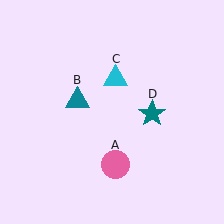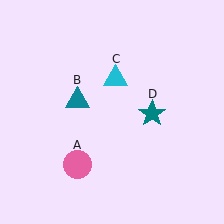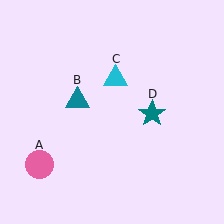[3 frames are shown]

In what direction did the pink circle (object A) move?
The pink circle (object A) moved left.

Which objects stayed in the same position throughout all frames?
Teal triangle (object B) and cyan triangle (object C) and teal star (object D) remained stationary.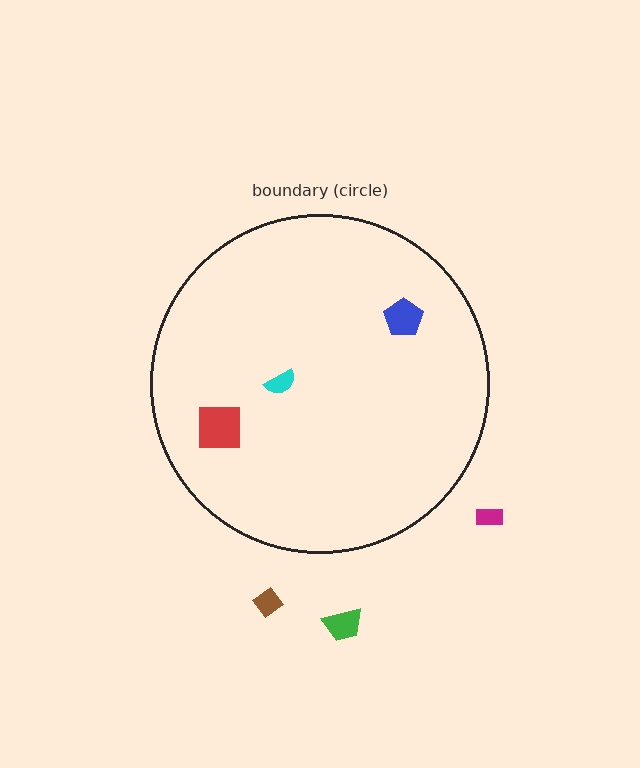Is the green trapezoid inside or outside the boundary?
Outside.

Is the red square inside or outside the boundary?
Inside.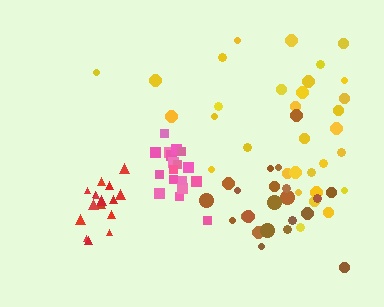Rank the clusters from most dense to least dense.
red, pink, brown, yellow.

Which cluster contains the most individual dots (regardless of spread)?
Yellow (32).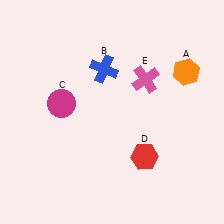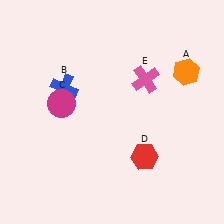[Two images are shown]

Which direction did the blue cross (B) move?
The blue cross (B) moved left.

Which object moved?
The blue cross (B) moved left.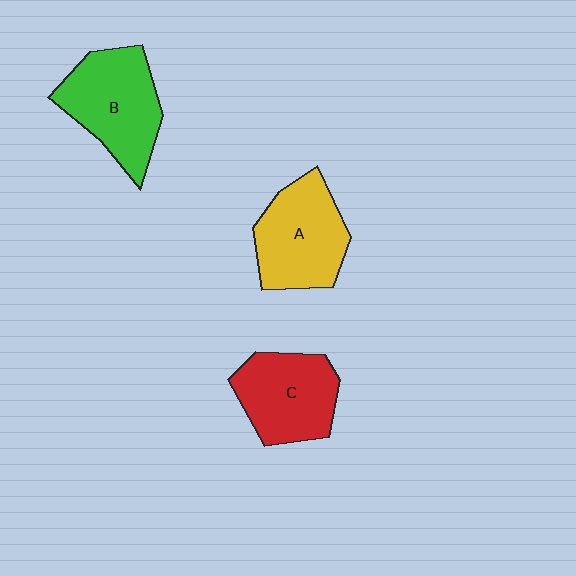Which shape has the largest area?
Shape B (green).